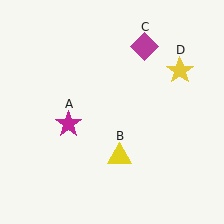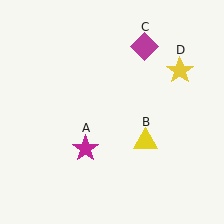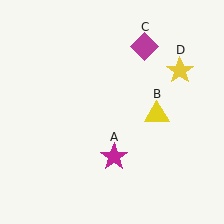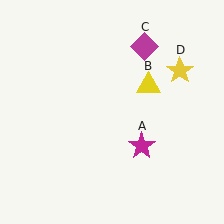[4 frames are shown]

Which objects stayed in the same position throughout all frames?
Magenta diamond (object C) and yellow star (object D) remained stationary.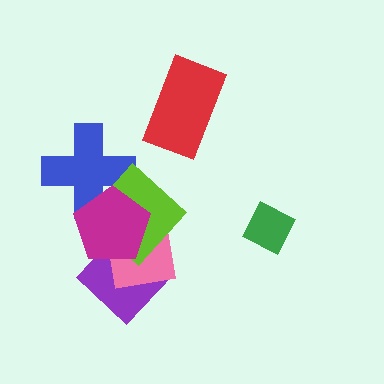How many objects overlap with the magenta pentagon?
4 objects overlap with the magenta pentagon.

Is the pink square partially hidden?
Yes, it is partially covered by another shape.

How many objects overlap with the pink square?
3 objects overlap with the pink square.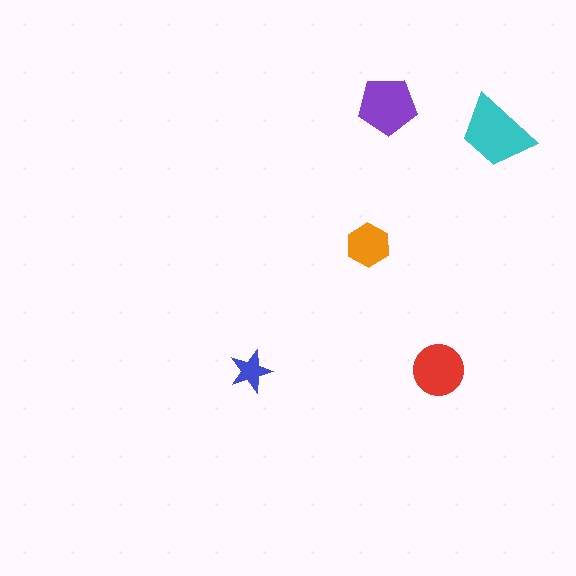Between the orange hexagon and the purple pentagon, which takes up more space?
The purple pentagon.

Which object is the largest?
The cyan trapezoid.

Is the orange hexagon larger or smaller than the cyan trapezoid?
Smaller.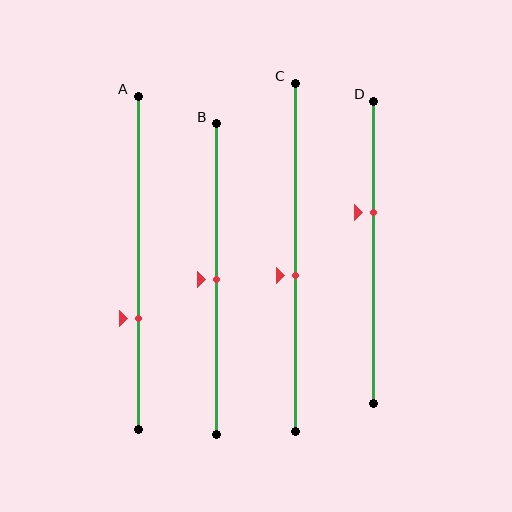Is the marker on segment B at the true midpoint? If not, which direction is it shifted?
Yes, the marker on segment B is at the true midpoint.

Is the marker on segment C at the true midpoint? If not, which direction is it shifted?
No, the marker on segment C is shifted downward by about 5% of the segment length.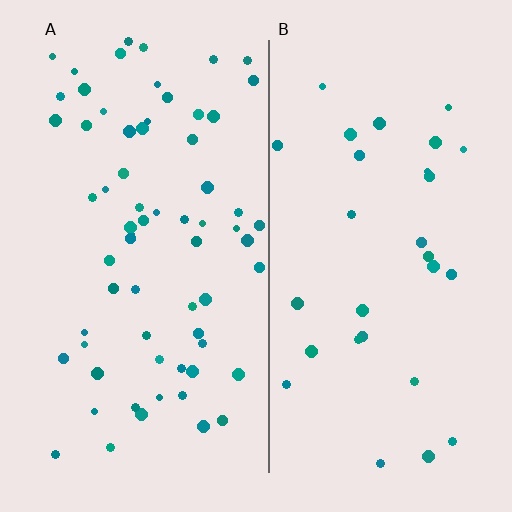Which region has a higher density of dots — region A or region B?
A (the left).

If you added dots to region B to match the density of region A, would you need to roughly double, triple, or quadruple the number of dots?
Approximately double.